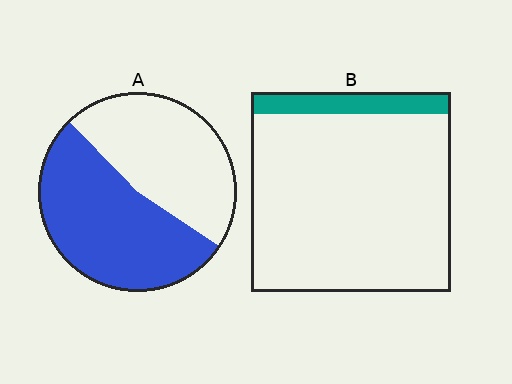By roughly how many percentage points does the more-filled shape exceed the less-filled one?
By roughly 45 percentage points (A over B).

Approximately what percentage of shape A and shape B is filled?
A is approximately 55% and B is approximately 10%.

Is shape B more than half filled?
No.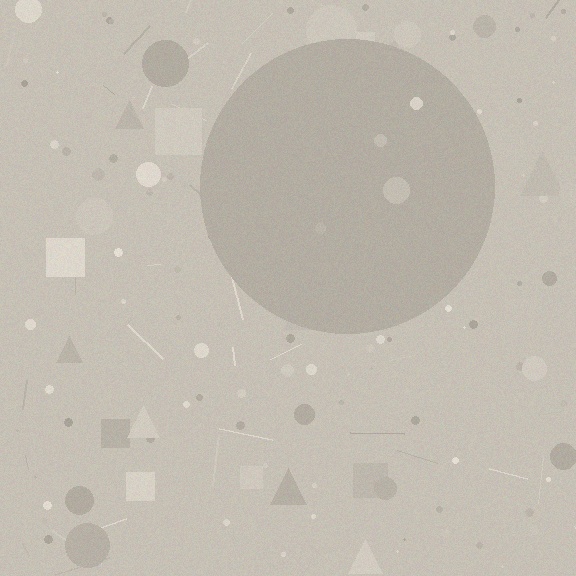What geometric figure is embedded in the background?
A circle is embedded in the background.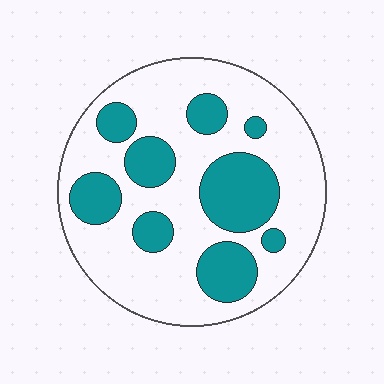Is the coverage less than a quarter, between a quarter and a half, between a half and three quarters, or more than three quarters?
Between a quarter and a half.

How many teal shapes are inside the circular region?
9.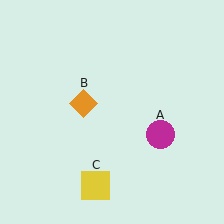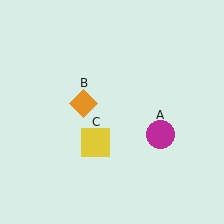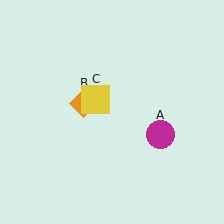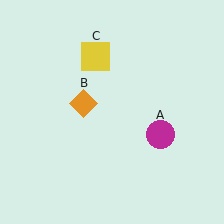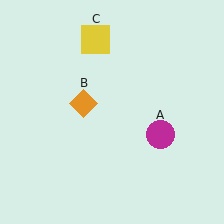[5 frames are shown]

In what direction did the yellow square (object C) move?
The yellow square (object C) moved up.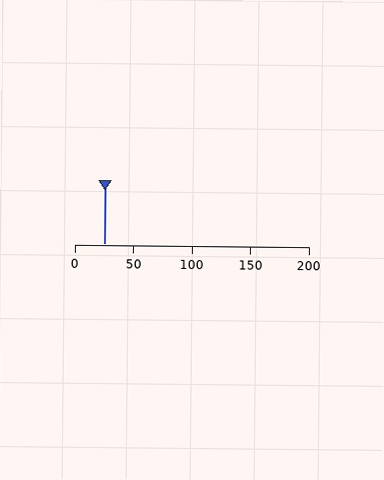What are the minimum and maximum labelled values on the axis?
The axis runs from 0 to 200.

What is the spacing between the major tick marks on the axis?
The major ticks are spaced 50 apart.